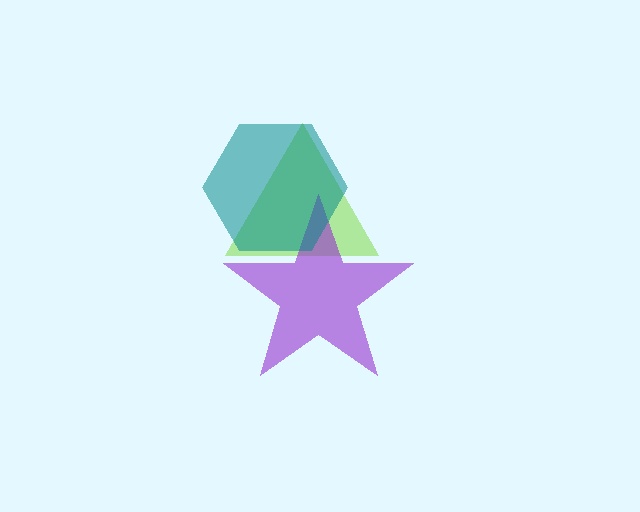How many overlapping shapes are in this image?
There are 3 overlapping shapes in the image.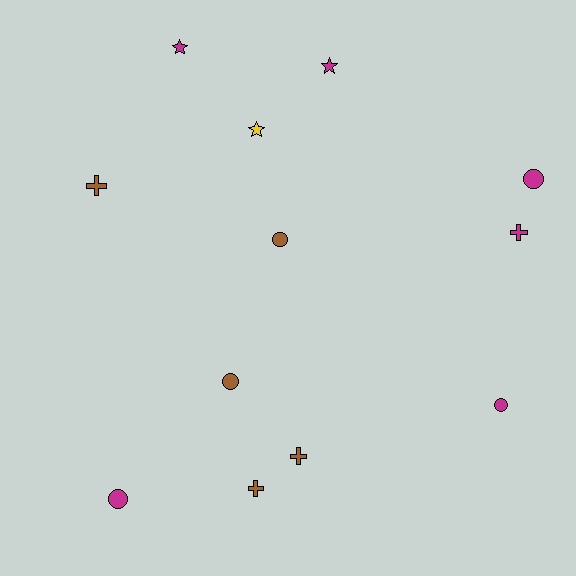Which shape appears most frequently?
Circle, with 5 objects.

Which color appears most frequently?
Magenta, with 6 objects.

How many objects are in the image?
There are 12 objects.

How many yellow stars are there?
There is 1 yellow star.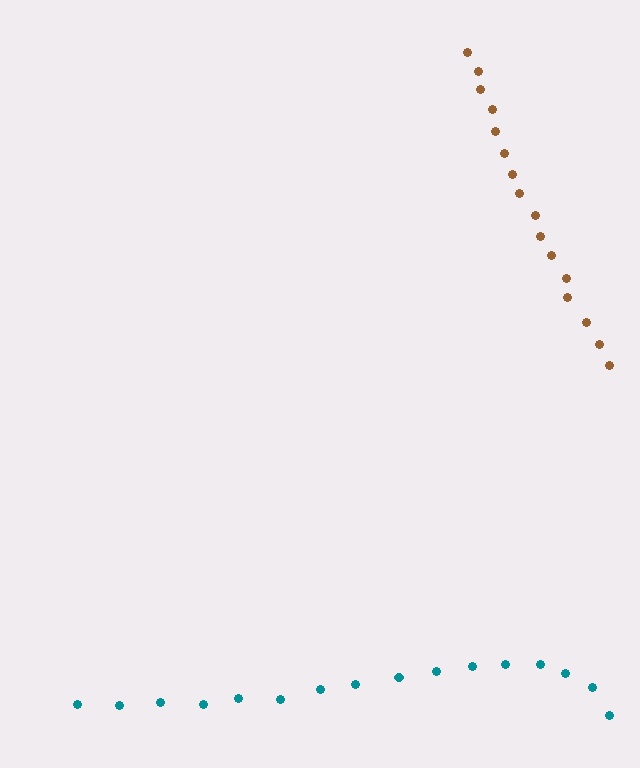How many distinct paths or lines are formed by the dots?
There are 2 distinct paths.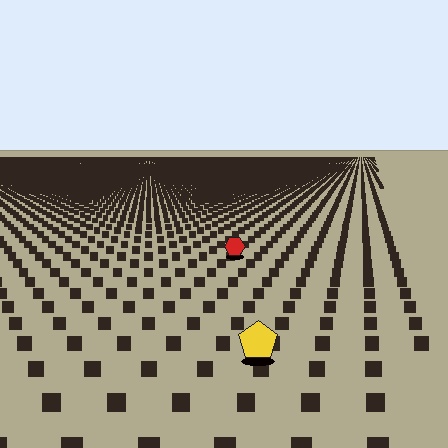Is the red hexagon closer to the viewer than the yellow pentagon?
No. The yellow pentagon is closer — you can tell from the texture gradient: the ground texture is coarser near it.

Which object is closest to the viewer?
The yellow pentagon is closest. The texture marks near it are larger and more spread out.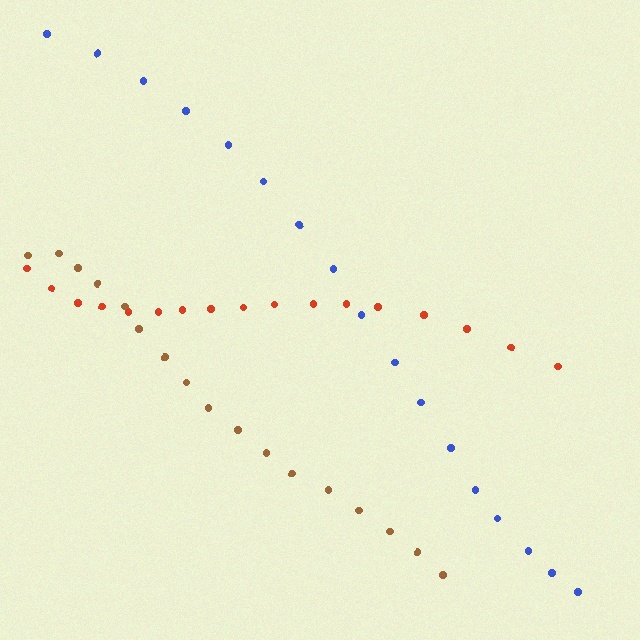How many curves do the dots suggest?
There are 3 distinct paths.